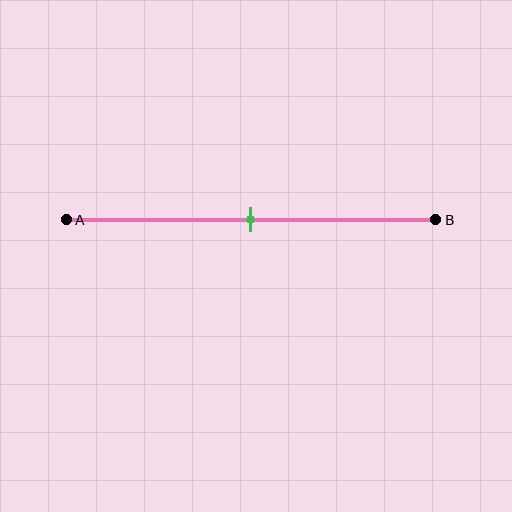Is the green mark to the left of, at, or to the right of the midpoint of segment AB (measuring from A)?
The green mark is approximately at the midpoint of segment AB.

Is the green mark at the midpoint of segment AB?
Yes, the mark is approximately at the midpoint.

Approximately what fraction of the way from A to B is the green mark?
The green mark is approximately 50% of the way from A to B.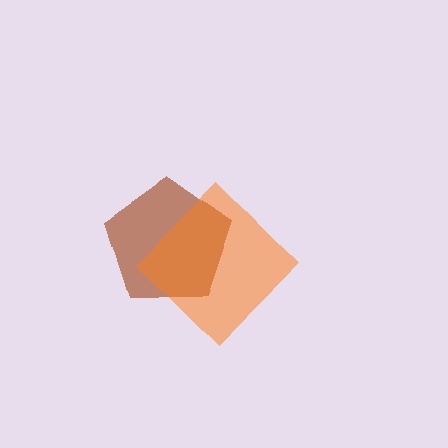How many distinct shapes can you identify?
There are 2 distinct shapes: a brown pentagon, an orange diamond.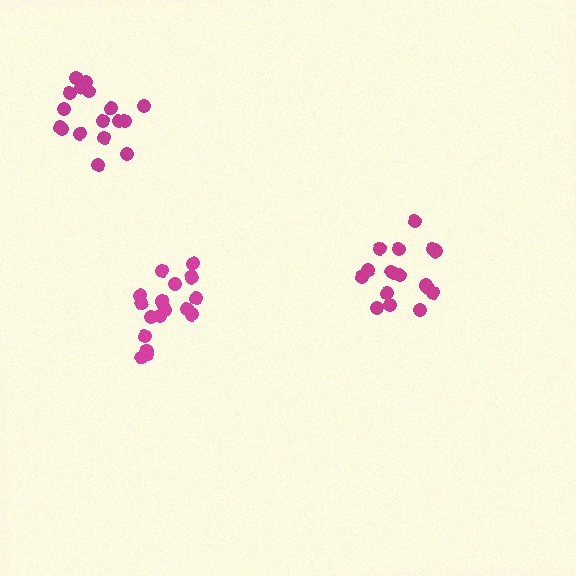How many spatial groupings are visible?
There are 3 spatial groupings.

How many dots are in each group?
Group 1: 17 dots, Group 2: 19 dots, Group 3: 17 dots (53 total).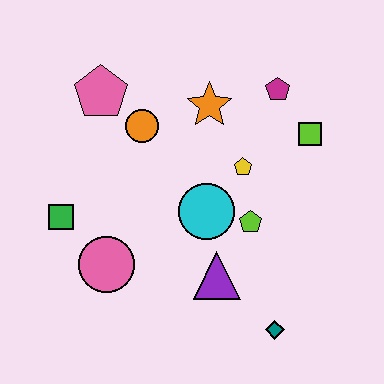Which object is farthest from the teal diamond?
The pink pentagon is farthest from the teal diamond.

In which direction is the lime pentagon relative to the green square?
The lime pentagon is to the right of the green square.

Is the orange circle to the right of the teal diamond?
No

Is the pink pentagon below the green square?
No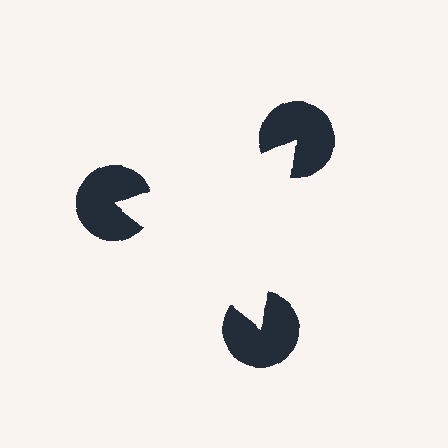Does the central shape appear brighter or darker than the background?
It typically appears slightly brighter than the background, even though no actual brightness change is drawn.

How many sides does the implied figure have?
3 sides.